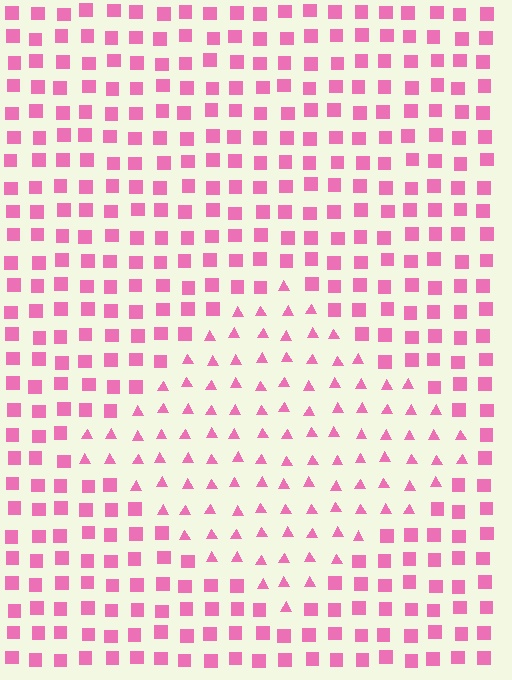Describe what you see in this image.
The image is filled with small pink elements arranged in a uniform grid. A diamond-shaped region contains triangles, while the surrounding area contains squares. The boundary is defined purely by the change in element shape.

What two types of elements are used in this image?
The image uses triangles inside the diamond region and squares outside it.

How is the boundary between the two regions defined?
The boundary is defined by a change in element shape: triangles inside vs. squares outside. All elements share the same color and spacing.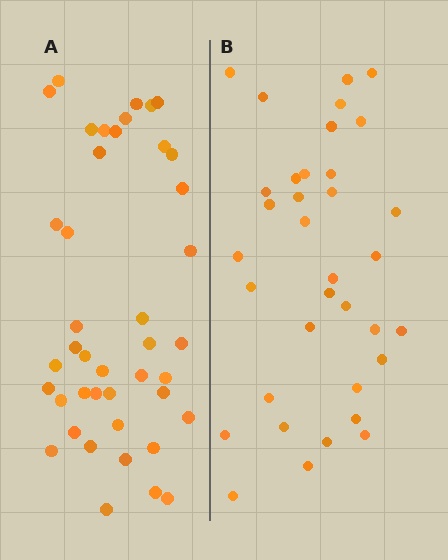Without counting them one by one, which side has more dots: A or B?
Region A (the left region) has more dots.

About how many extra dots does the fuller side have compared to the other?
Region A has roughly 8 or so more dots than region B.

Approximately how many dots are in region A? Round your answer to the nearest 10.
About 40 dots. (The exact count is 42, which rounds to 40.)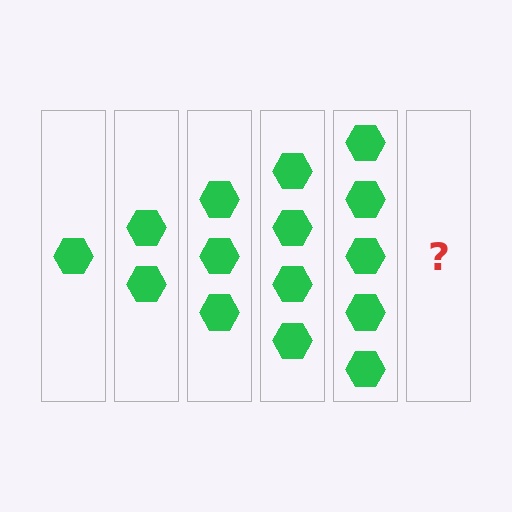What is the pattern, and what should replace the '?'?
The pattern is that each step adds one more hexagon. The '?' should be 6 hexagons.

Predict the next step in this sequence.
The next step is 6 hexagons.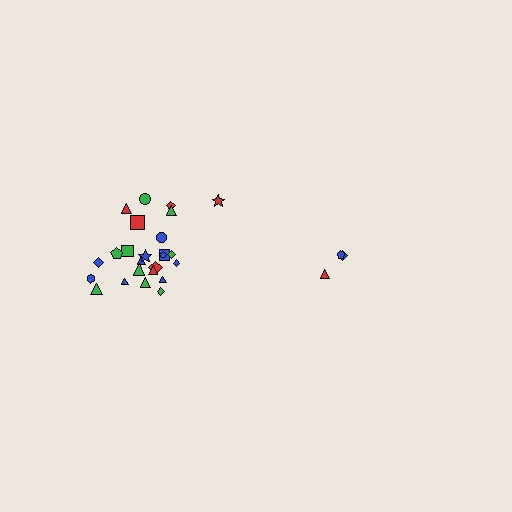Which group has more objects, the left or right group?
The left group.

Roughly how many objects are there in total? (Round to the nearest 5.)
Roughly 30 objects in total.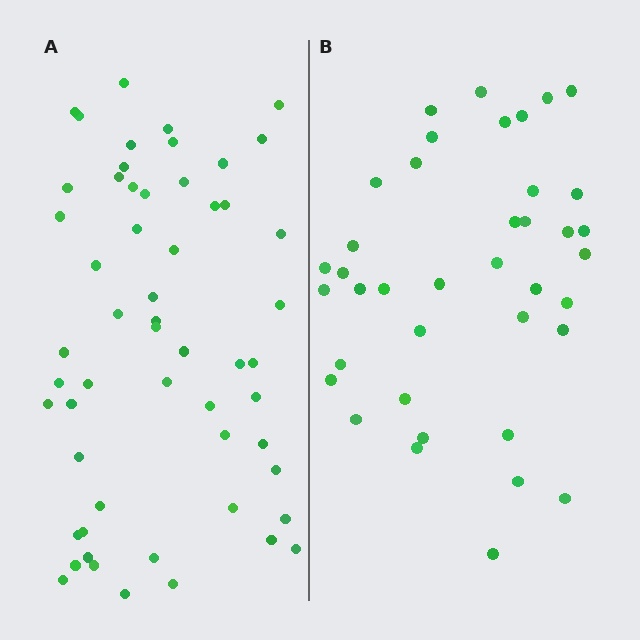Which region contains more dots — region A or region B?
Region A (the left region) has more dots.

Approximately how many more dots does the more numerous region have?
Region A has approximately 15 more dots than region B.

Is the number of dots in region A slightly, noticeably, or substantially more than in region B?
Region A has noticeably more, but not dramatically so. The ratio is roughly 1.4 to 1.